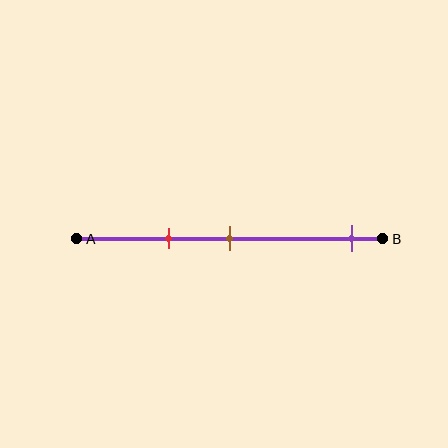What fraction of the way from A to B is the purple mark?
The purple mark is approximately 90% (0.9) of the way from A to B.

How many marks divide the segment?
There are 3 marks dividing the segment.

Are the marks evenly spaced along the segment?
No, the marks are not evenly spaced.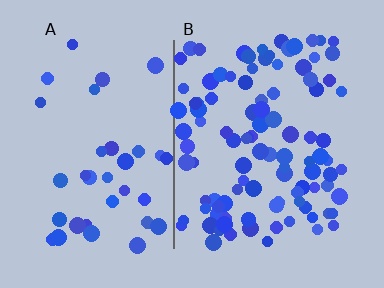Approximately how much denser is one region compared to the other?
Approximately 2.8× — region B over region A.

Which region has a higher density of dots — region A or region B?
B (the right).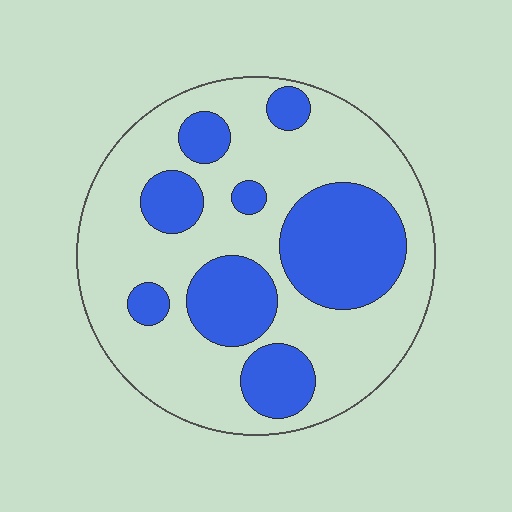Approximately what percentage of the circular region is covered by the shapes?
Approximately 35%.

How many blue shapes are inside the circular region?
8.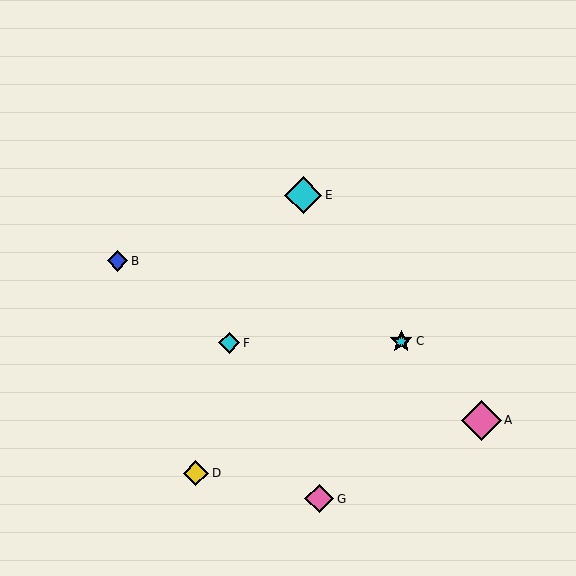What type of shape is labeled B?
Shape B is a blue diamond.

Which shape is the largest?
The pink diamond (labeled A) is the largest.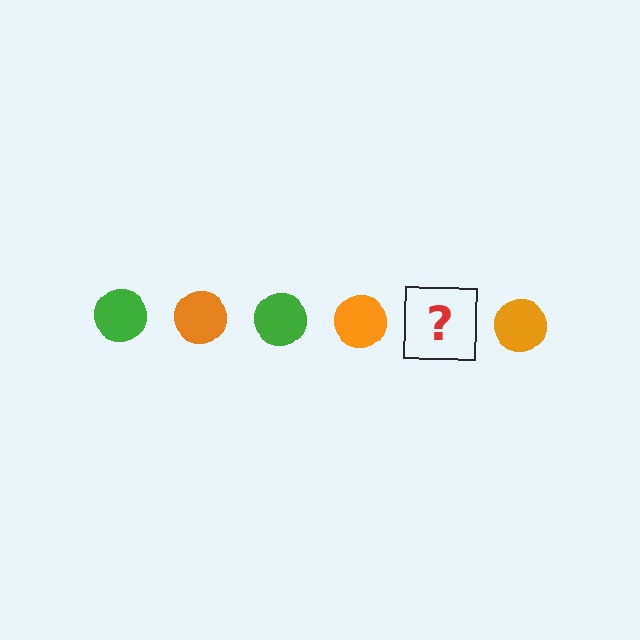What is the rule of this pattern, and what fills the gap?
The rule is that the pattern cycles through green, orange circles. The gap should be filled with a green circle.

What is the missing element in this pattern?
The missing element is a green circle.